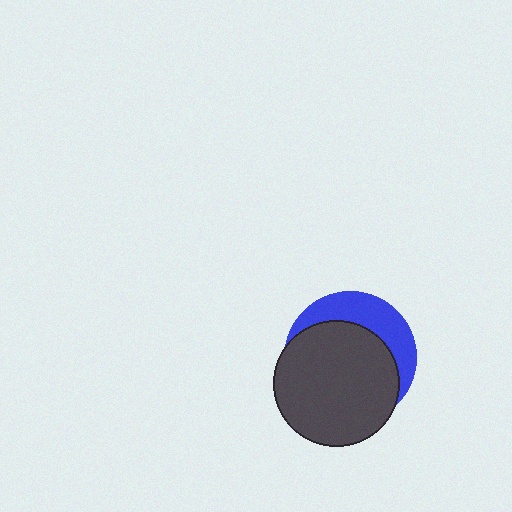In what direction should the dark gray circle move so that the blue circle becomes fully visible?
The dark gray circle should move toward the lower-left. That is the shortest direction to clear the overlap and leave the blue circle fully visible.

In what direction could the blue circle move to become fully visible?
The blue circle could move toward the upper-right. That would shift it out from behind the dark gray circle entirely.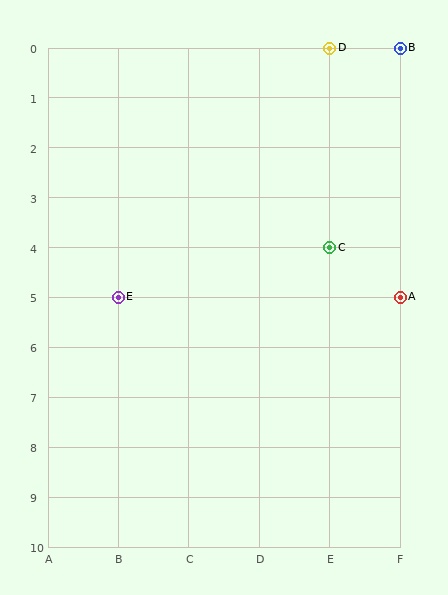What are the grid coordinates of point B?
Point B is at grid coordinates (F, 0).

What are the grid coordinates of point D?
Point D is at grid coordinates (E, 0).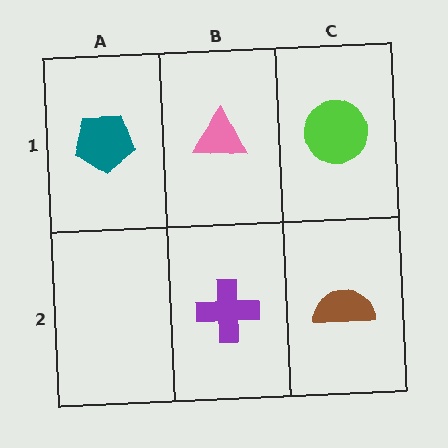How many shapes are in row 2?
2 shapes.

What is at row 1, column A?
A teal pentagon.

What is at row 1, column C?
A lime circle.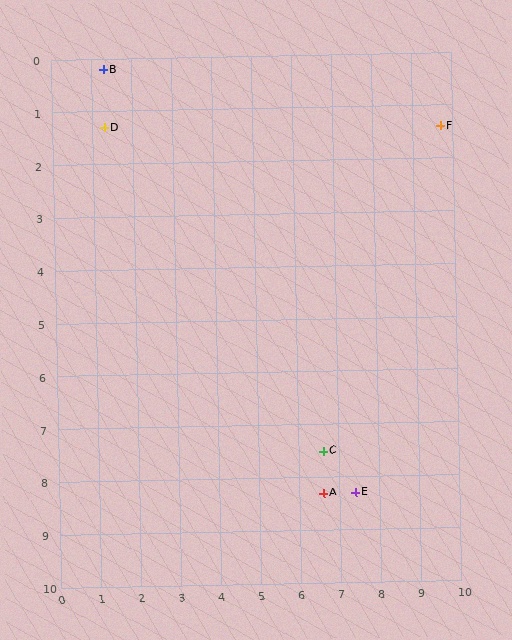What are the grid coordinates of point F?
Point F is at approximately (9.7, 1.4).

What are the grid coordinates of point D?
Point D is at approximately (1.3, 1.3).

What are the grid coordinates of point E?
Point E is at approximately (7.4, 8.3).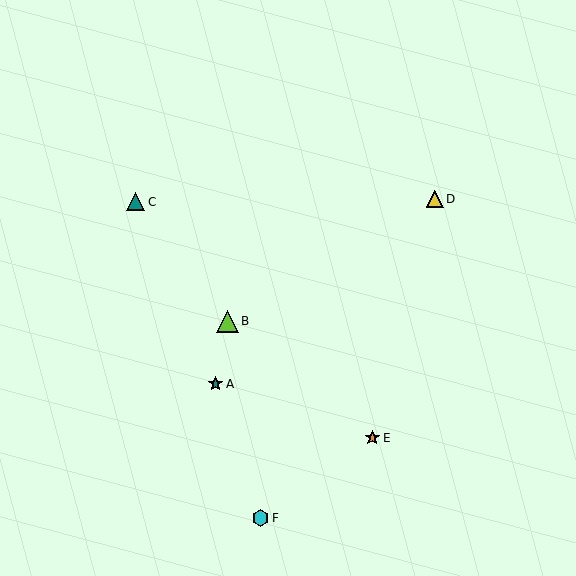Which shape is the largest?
The lime triangle (labeled B) is the largest.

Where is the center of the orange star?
The center of the orange star is at (372, 438).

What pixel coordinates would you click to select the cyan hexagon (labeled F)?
Click at (261, 518) to select the cyan hexagon F.